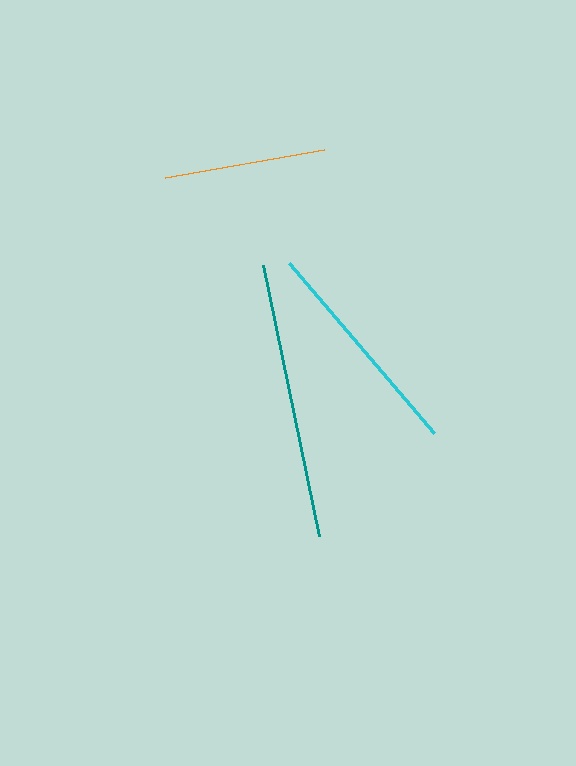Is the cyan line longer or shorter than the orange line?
The cyan line is longer than the orange line.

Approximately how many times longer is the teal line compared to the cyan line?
The teal line is approximately 1.2 times the length of the cyan line.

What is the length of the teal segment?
The teal segment is approximately 277 pixels long.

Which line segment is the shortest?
The orange line is the shortest at approximately 161 pixels.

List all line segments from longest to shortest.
From longest to shortest: teal, cyan, orange.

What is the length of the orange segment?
The orange segment is approximately 161 pixels long.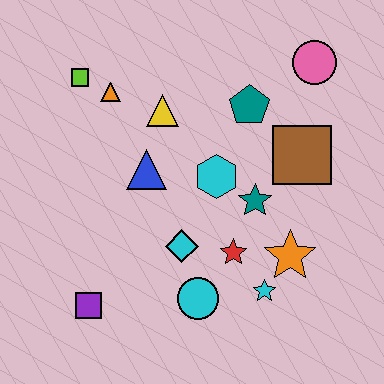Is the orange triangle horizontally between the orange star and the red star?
No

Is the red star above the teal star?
No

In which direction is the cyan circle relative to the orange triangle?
The cyan circle is below the orange triangle.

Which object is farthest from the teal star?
The lime square is farthest from the teal star.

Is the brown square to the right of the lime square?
Yes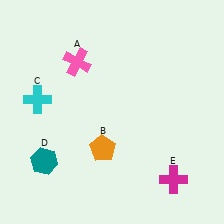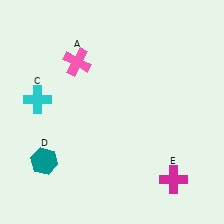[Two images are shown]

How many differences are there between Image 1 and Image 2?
There is 1 difference between the two images.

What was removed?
The orange pentagon (B) was removed in Image 2.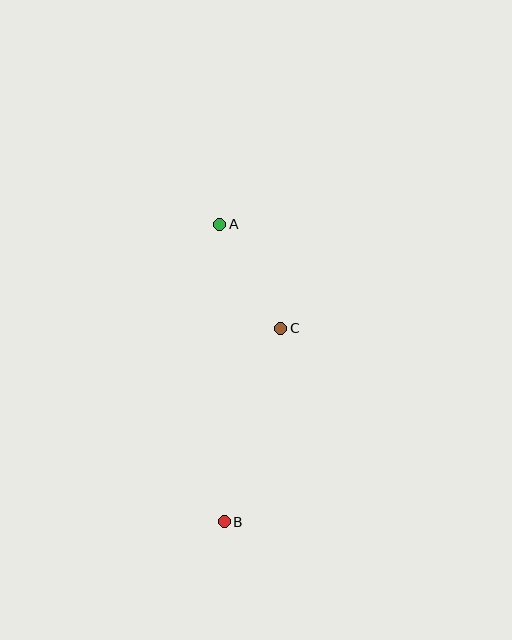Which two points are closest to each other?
Points A and C are closest to each other.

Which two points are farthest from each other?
Points A and B are farthest from each other.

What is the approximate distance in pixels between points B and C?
The distance between B and C is approximately 202 pixels.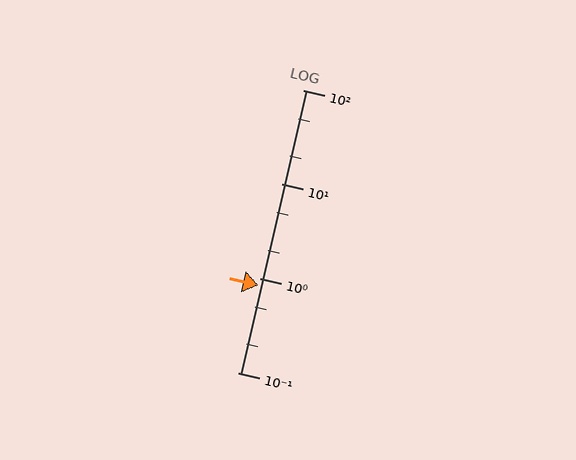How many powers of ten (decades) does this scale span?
The scale spans 3 decades, from 0.1 to 100.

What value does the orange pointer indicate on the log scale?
The pointer indicates approximately 0.84.